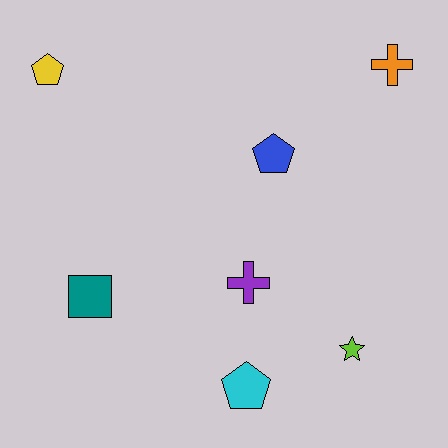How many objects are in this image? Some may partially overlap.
There are 7 objects.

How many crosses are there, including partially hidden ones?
There are 2 crosses.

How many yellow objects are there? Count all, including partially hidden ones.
There is 1 yellow object.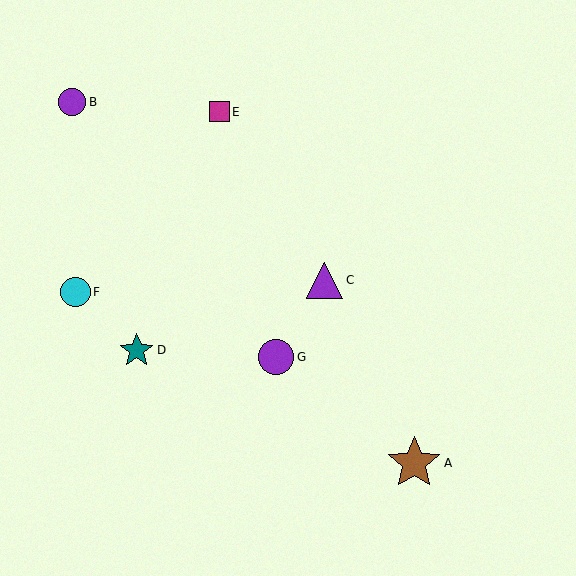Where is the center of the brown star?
The center of the brown star is at (414, 463).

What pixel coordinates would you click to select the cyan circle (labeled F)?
Click at (75, 292) to select the cyan circle F.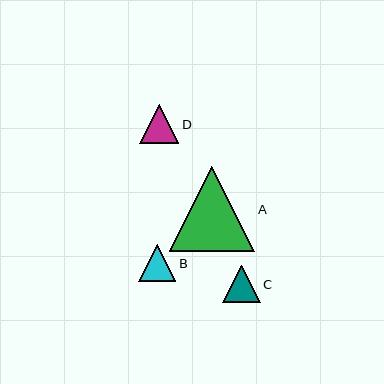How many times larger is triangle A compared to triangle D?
Triangle A is approximately 2.2 times the size of triangle D.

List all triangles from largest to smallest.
From largest to smallest: A, D, B, C.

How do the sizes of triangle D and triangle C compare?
Triangle D and triangle C are approximately the same size.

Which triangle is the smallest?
Triangle C is the smallest with a size of approximately 37 pixels.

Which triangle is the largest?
Triangle A is the largest with a size of approximately 86 pixels.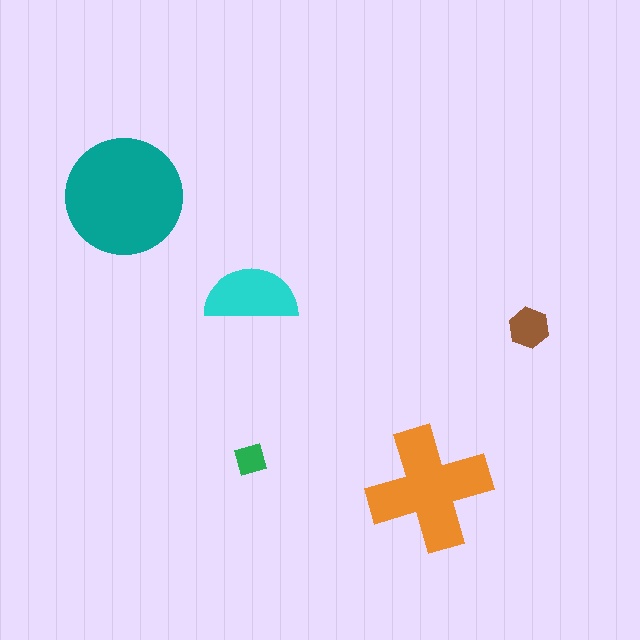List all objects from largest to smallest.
The teal circle, the orange cross, the cyan semicircle, the brown hexagon, the green square.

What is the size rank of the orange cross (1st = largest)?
2nd.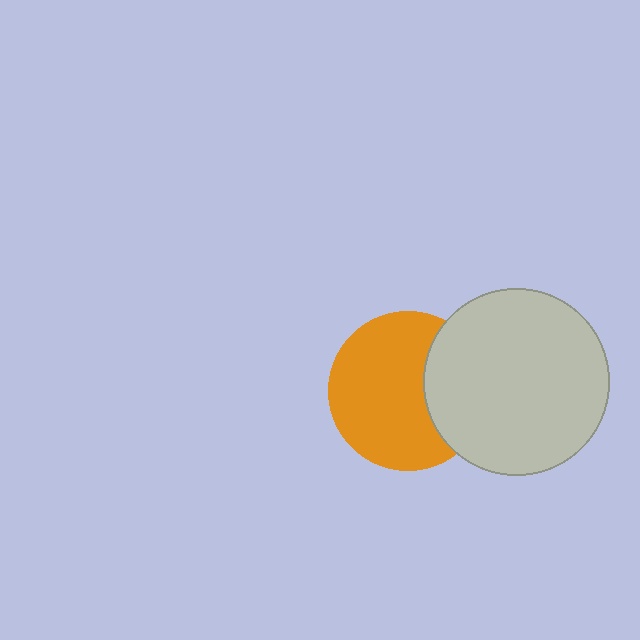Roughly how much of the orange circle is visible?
Most of it is visible (roughly 70%).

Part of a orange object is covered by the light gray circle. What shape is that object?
It is a circle.